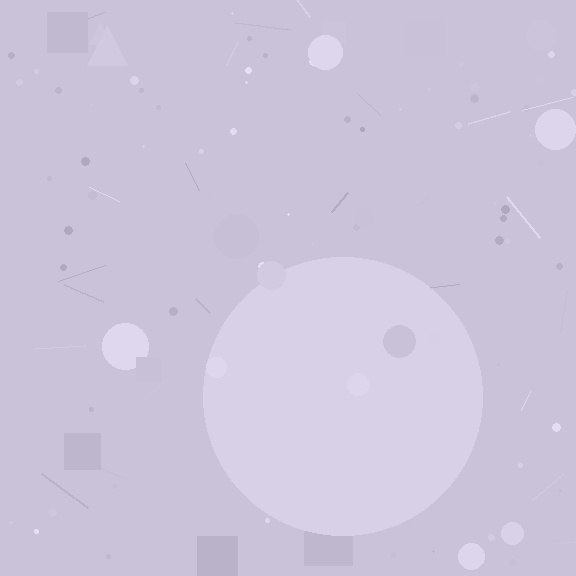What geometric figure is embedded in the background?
A circle is embedded in the background.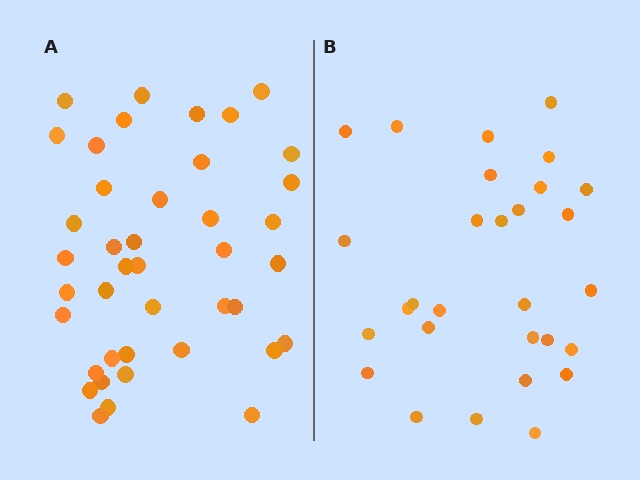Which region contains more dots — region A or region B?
Region A (the left region) has more dots.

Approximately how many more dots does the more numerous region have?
Region A has roughly 12 or so more dots than region B.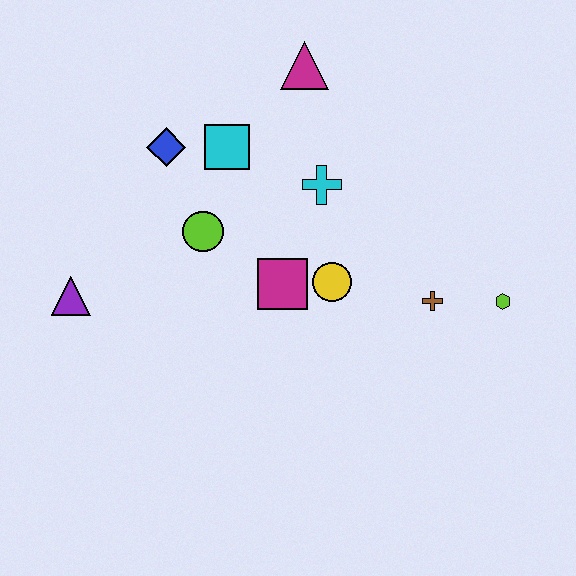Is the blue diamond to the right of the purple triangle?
Yes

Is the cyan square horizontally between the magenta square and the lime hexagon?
No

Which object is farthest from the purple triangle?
The lime hexagon is farthest from the purple triangle.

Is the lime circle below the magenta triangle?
Yes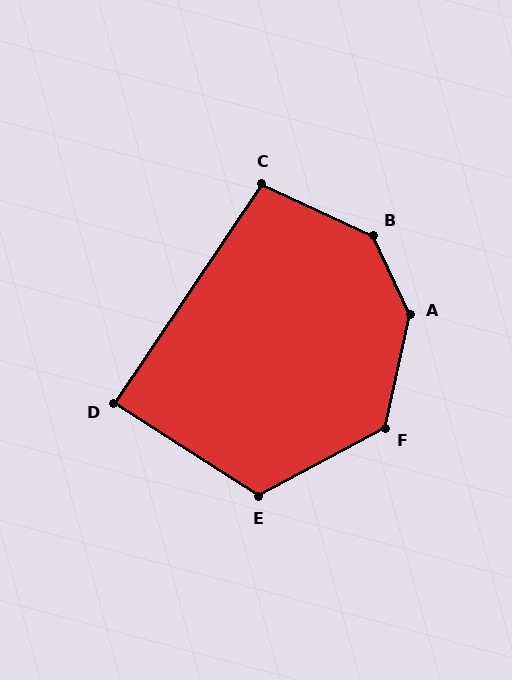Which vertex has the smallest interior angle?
D, at approximately 88 degrees.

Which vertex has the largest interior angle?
A, at approximately 142 degrees.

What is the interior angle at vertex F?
Approximately 131 degrees (obtuse).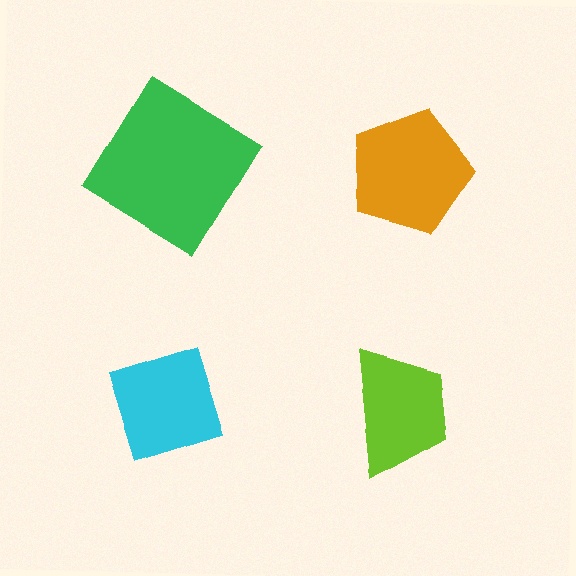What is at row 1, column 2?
An orange pentagon.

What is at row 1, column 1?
A green diamond.